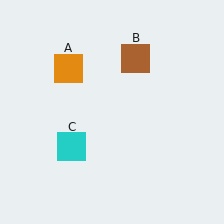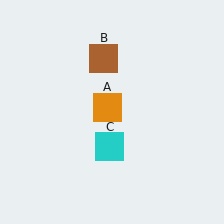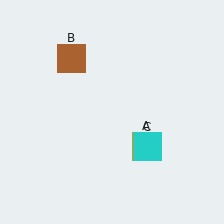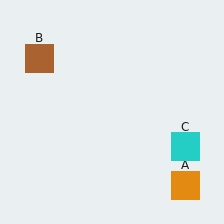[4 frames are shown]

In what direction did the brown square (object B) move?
The brown square (object B) moved left.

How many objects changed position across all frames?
3 objects changed position: orange square (object A), brown square (object B), cyan square (object C).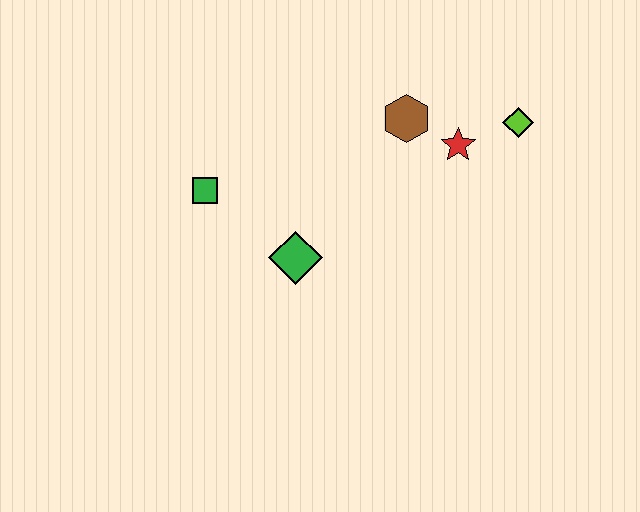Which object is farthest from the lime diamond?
The green square is farthest from the lime diamond.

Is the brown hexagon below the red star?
No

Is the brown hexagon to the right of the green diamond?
Yes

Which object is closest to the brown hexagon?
The red star is closest to the brown hexagon.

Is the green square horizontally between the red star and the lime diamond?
No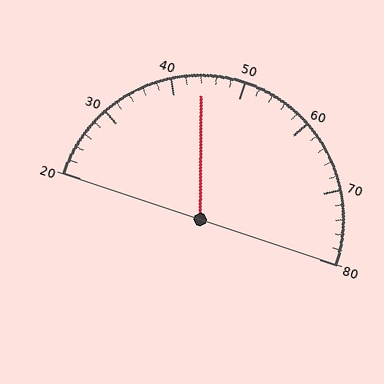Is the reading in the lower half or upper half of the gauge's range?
The reading is in the lower half of the range (20 to 80).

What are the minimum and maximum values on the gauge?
The gauge ranges from 20 to 80.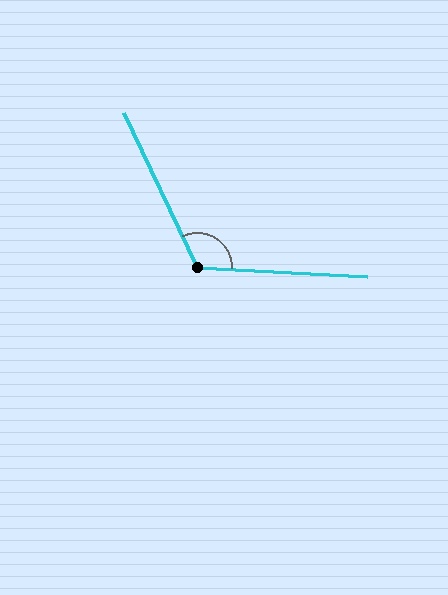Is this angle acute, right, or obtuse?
It is obtuse.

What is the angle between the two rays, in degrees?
Approximately 119 degrees.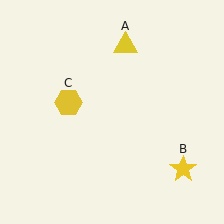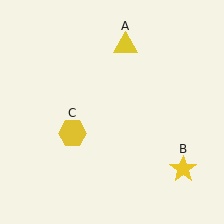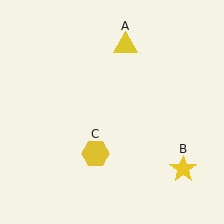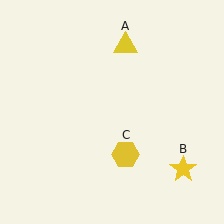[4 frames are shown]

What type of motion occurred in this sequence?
The yellow hexagon (object C) rotated counterclockwise around the center of the scene.